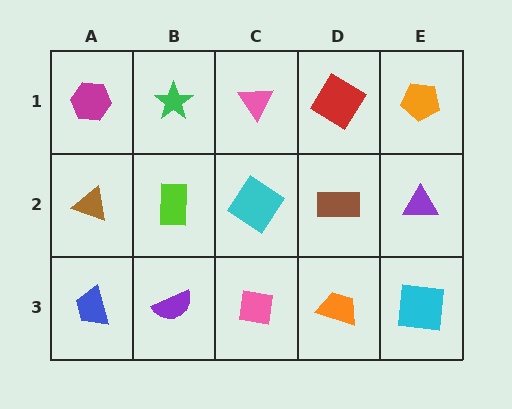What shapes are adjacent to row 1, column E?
A purple triangle (row 2, column E), a red diamond (row 1, column D).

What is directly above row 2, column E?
An orange pentagon.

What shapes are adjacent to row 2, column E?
An orange pentagon (row 1, column E), a cyan square (row 3, column E), a brown rectangle (row 2, column D).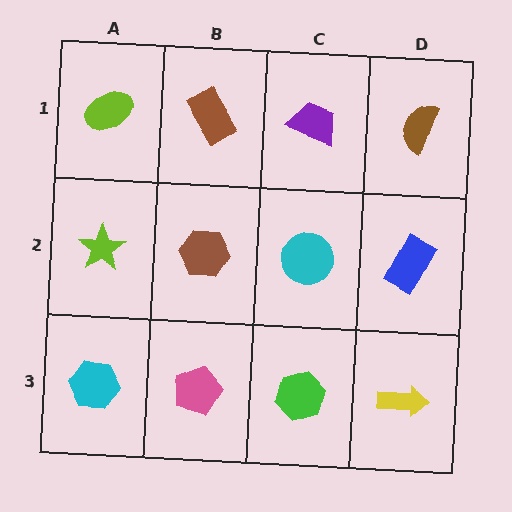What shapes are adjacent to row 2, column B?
A brown rectangle (row 1, column B), a pink pentagon (row 3, column B), a lime star (row 2, column A), a cyan circle (row 2, column C).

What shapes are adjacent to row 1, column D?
A blue rectangle (row 2, column D), a purple trapezoid (row 1, column C).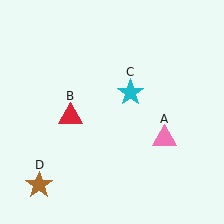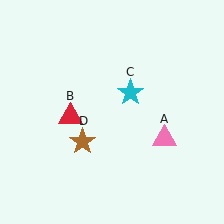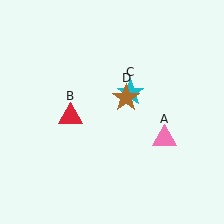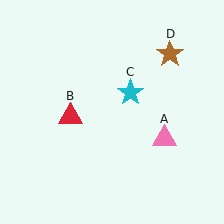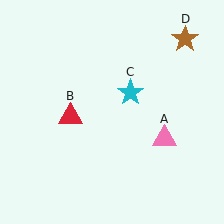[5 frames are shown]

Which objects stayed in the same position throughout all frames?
Pink triangle (object A) and red triangle (object B) and cyan star (object C) remained stationary.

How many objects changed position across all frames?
1 object changed position: brown star (object D).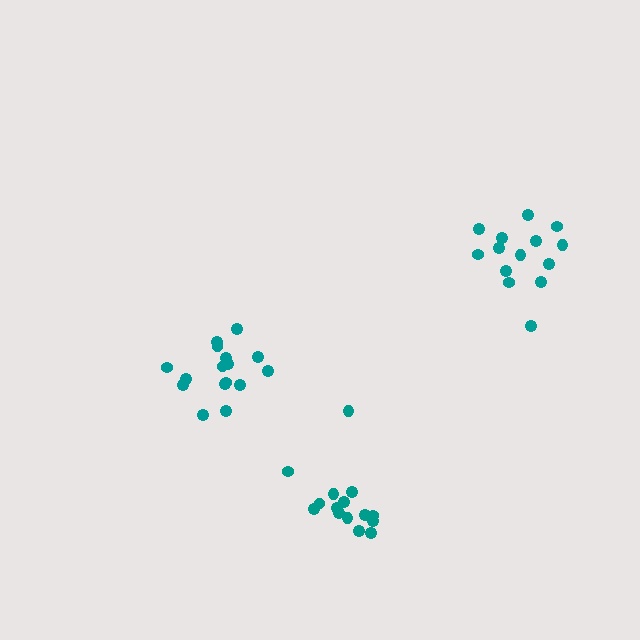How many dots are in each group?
Group 1: 15 dots, Group 2: 16 dots, Group 3: 14 dots (45 total).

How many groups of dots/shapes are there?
There are 3 groups.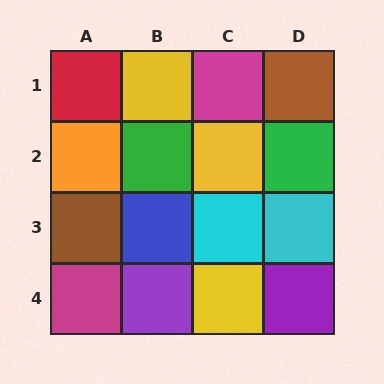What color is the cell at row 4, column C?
Yellow.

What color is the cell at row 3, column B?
Blue.